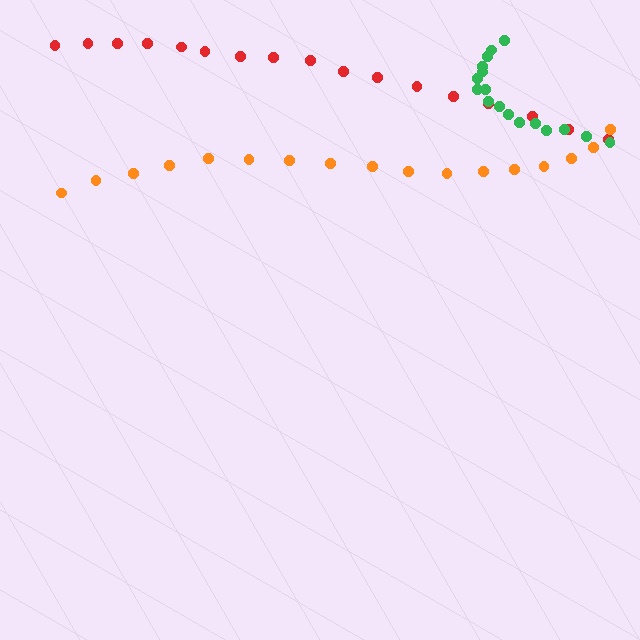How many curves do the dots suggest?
There are 3 distinct paths.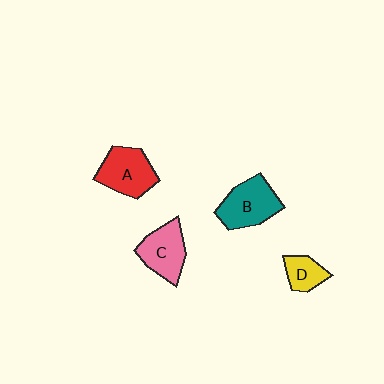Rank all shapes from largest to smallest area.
From largest to smallest: B (teal), A (red), C (pink), D (yellow).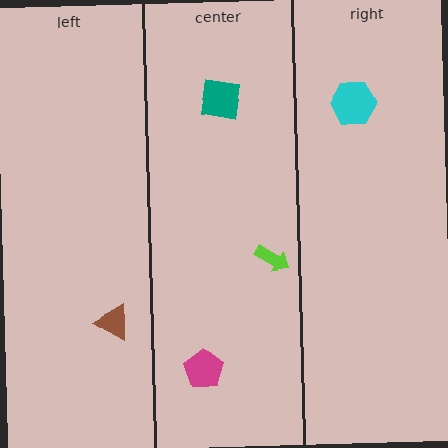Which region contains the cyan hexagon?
The right region.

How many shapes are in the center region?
3.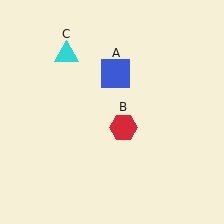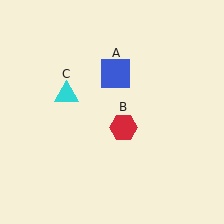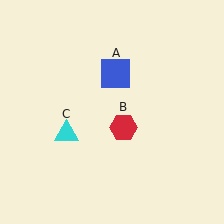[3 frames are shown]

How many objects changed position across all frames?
1 object changed position: cyan triangle (object C).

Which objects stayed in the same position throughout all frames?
Blue square (object A) and red hexagon (object B) remained stationary.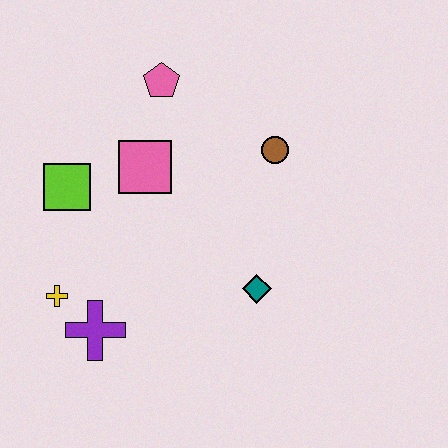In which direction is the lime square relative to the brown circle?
The lime square is to the left of the brown circle.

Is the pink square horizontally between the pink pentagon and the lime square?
Yes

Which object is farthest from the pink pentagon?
The purple cross is farthest from the pink pentagon.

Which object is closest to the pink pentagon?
The pink square is closest to the pink pentagon.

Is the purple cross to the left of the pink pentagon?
Yes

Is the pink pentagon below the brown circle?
No